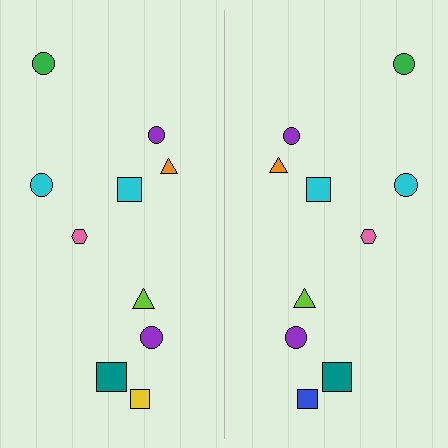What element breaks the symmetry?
The blue square on the right side breaks the symmetry — its mirror counterpart is yellow.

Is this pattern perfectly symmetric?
No, the pattern is not perfectly symmetric. The blue square on the right side breaks the symmetry — its mirror counterpart is yellow.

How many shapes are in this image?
There are 20 shapes in this image.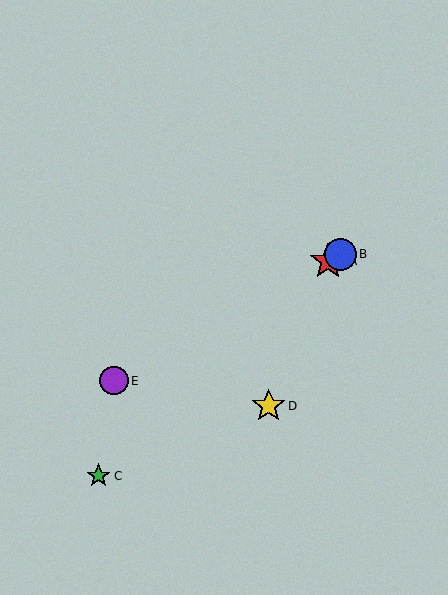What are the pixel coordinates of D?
Object D is at (269, 406).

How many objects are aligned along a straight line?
3 objects (A, B, E) are aligned along a straight line.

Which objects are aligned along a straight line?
Objects A, B, E are aligned along a straight line.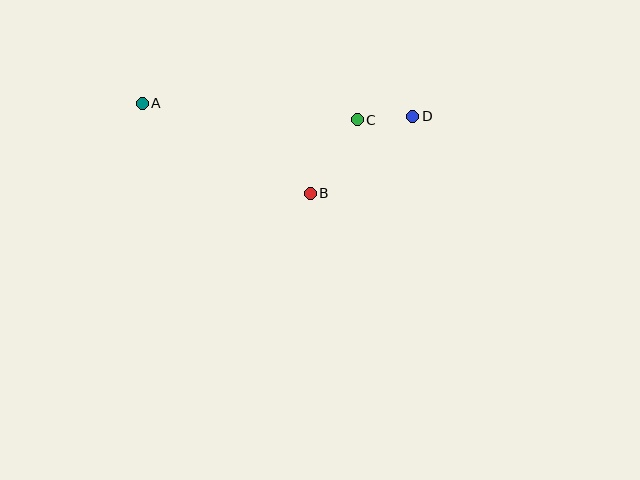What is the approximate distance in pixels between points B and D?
The distance between B and D is approximately 128 pixels.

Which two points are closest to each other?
Points C and D are closest to each other.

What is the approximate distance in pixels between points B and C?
The distance between B and C is approximately 88 pixels.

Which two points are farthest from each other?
Points A and D are farthest from each other.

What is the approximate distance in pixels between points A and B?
The distance between A and B is approximately 191 pixels.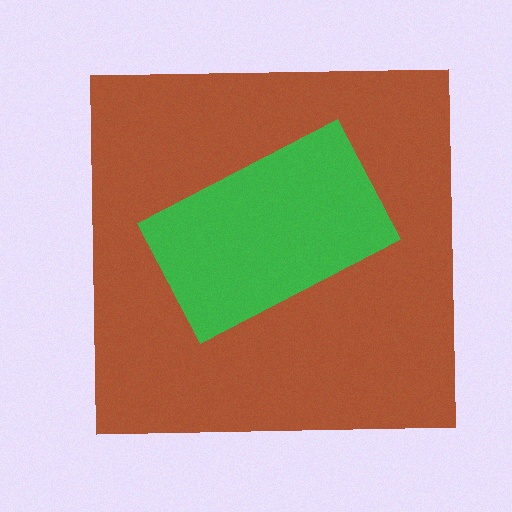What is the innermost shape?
The green rectangle.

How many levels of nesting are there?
2.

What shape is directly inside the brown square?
The green rectangle.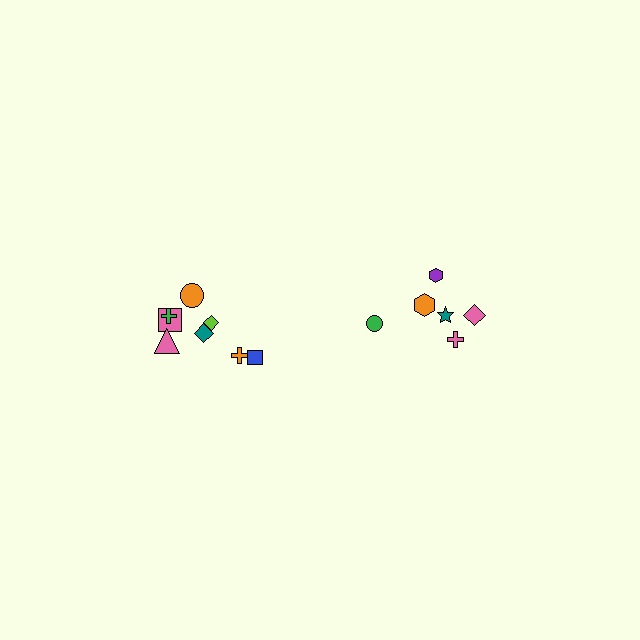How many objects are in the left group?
There are 8 objects.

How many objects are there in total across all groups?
There are 14 objects.